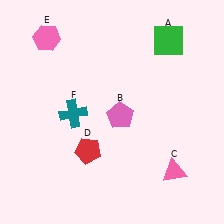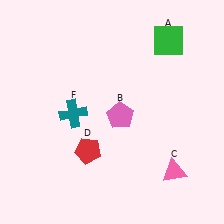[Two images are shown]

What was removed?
The pink hexagon (E) was removed in Image 2.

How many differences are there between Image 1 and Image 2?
There is 1 difference between the two images.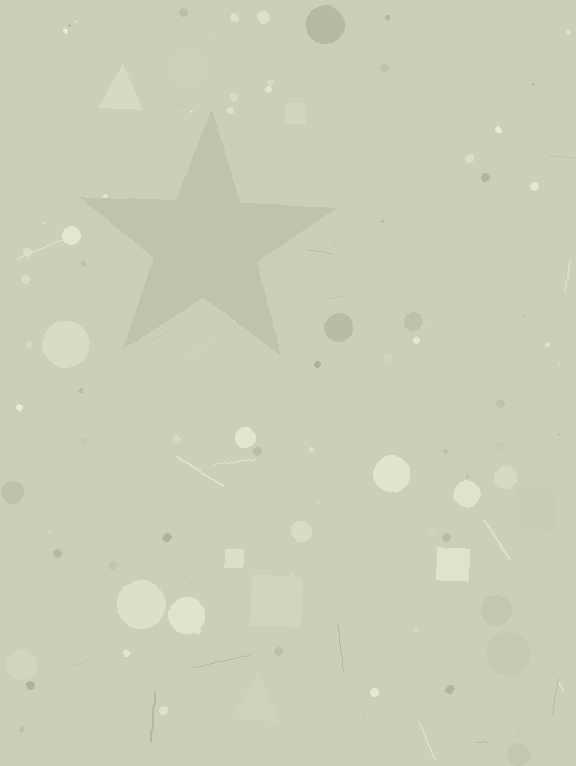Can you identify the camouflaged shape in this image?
The camouflaged shape is a star.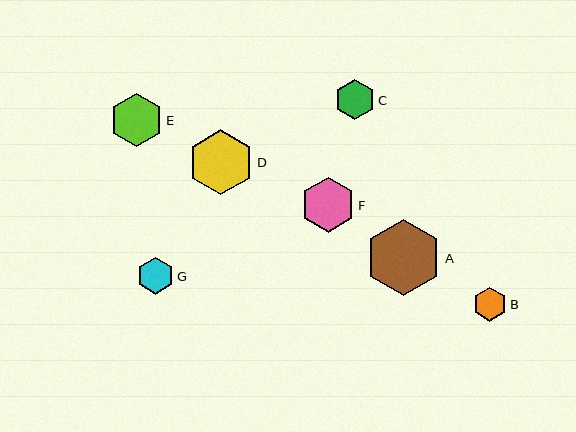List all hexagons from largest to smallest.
From largest to smallest: A, D, F, E, C, G, B.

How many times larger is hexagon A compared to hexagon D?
Hexagon A is approximately 1.2 times the size of hexagon D.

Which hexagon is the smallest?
Hexagon B is the smallest with a size of approximately 34 pixels.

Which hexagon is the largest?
Hexagon A is the largest with a size of approximately 76 pixels.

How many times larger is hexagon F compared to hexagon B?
Hexagon F is approximately 1.6 times the size of hexagon B.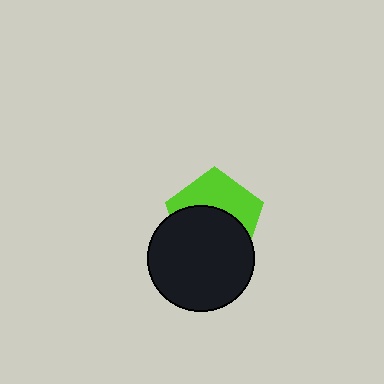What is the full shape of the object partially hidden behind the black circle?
The partially hidden object is a lime pentagon.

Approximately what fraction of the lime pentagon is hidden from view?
Roughly 55% of the lime pentagon is hidden behind the black circle.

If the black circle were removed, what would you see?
You would see the complete lime pentagon.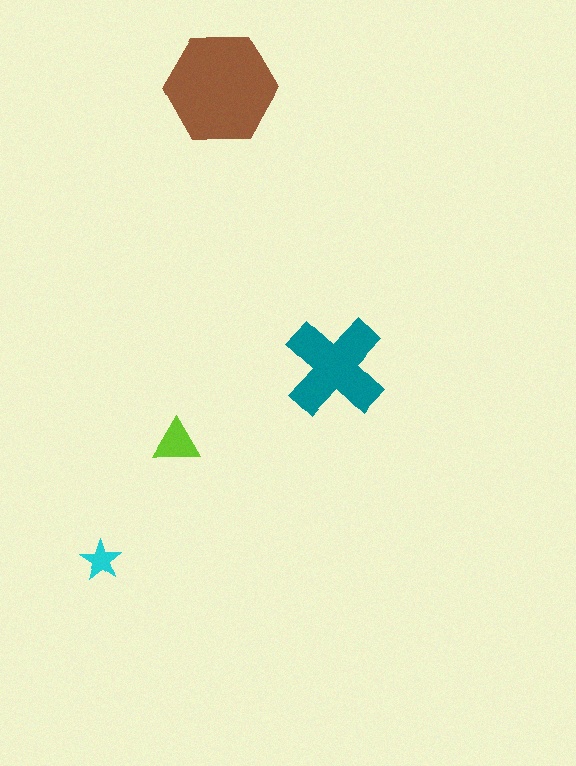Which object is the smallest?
The cyan star.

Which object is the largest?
The brown hexagon.